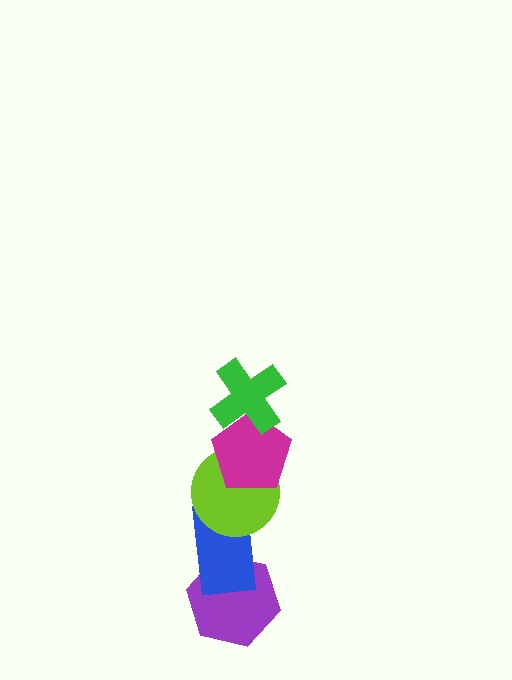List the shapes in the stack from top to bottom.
From top to bottom: the green cross, the magenta pentagon, the lime circle, the blue rectangle, the purple hexagon.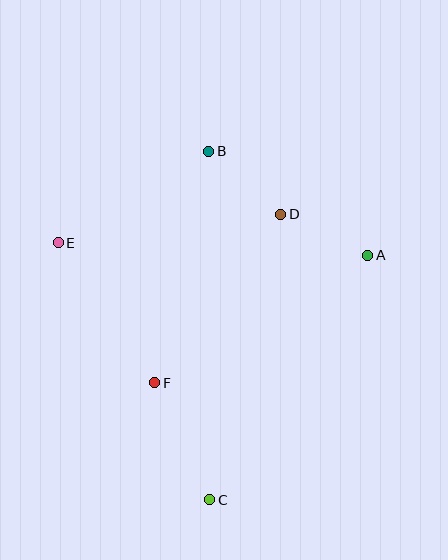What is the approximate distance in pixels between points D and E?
The distance between D and E is approximately 225 pixels.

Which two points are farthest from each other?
Points B and C are farthest from each other.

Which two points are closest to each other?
Points B and D are closest to each other.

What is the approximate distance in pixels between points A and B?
The distance between A and B is approximately 190 pixels.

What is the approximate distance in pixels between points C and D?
The distance between C and D is approximately 294 pixels.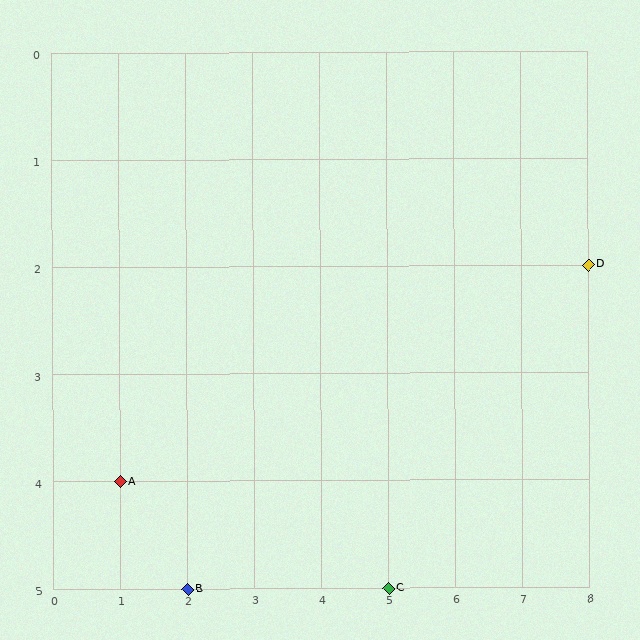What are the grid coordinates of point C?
Point C is at grid coordinates (5, 5).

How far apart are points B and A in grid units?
Points B and A are 1 column and 1 row apart (about 1.4 grid units diagonally).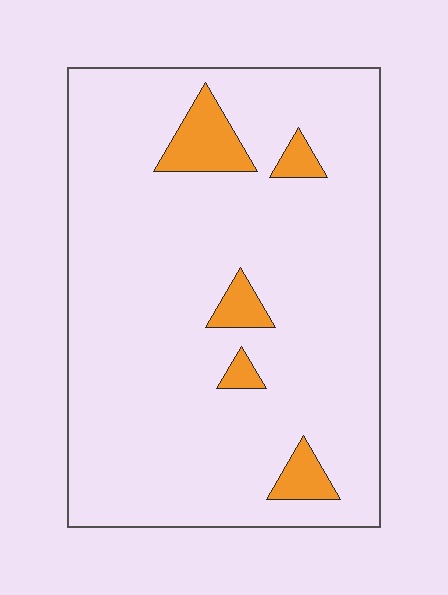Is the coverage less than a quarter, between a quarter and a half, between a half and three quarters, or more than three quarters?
Less than a quarter.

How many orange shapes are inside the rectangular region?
5.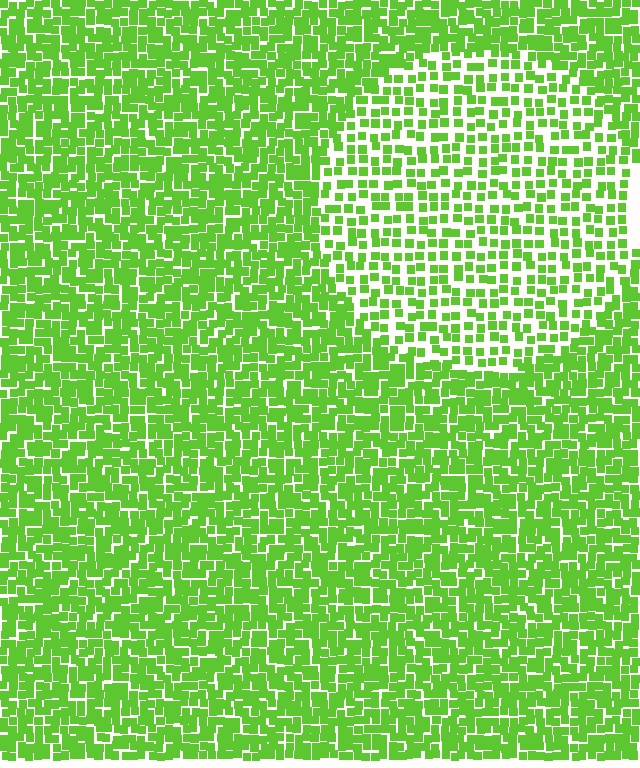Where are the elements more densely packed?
The elements are more densely packed outside the circle boundary.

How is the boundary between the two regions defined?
The boundary is defined by a change in element density (approximately 1.9x ratio). All elements are the same color, size, and shape.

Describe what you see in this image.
The image contains small lime elements arranged at two different densities. A circle-shaped region is visible where the elements are less densely packed than the surrounding area.